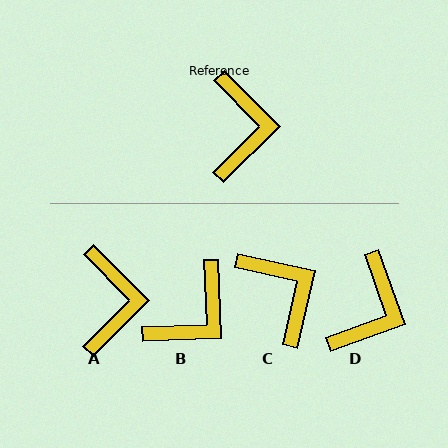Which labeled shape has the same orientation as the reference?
A.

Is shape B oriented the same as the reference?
No, it is off by about 42 degrees.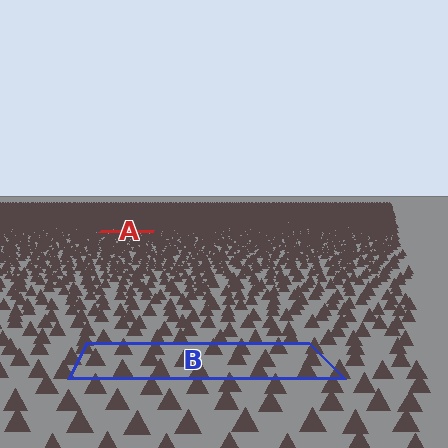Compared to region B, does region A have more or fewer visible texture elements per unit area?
Region A has more texture elements per unit area — they are packed more densely because it is farther away.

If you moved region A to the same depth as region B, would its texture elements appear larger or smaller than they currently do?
They would appear larger. At a closer depth, the same texture elements are projected at a bigger on-screen size.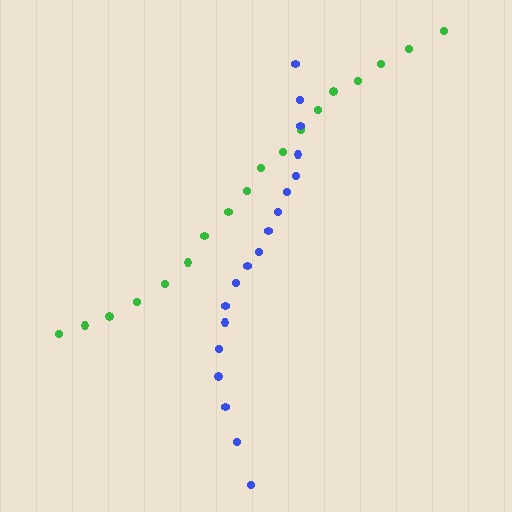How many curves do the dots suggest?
There are 2 distinct paths.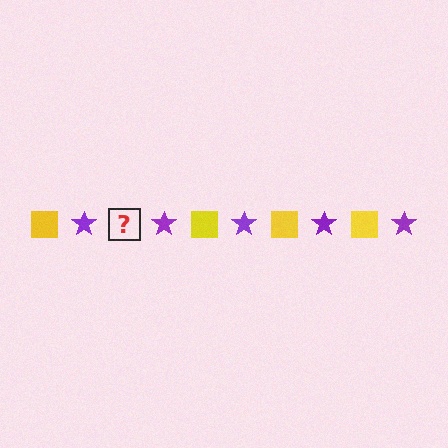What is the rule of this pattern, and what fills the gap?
The rule is that the pattern alternates between yellow square and purple star. The gap should be filled with a yellow square.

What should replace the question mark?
The question mark should be replaced with a yellow square.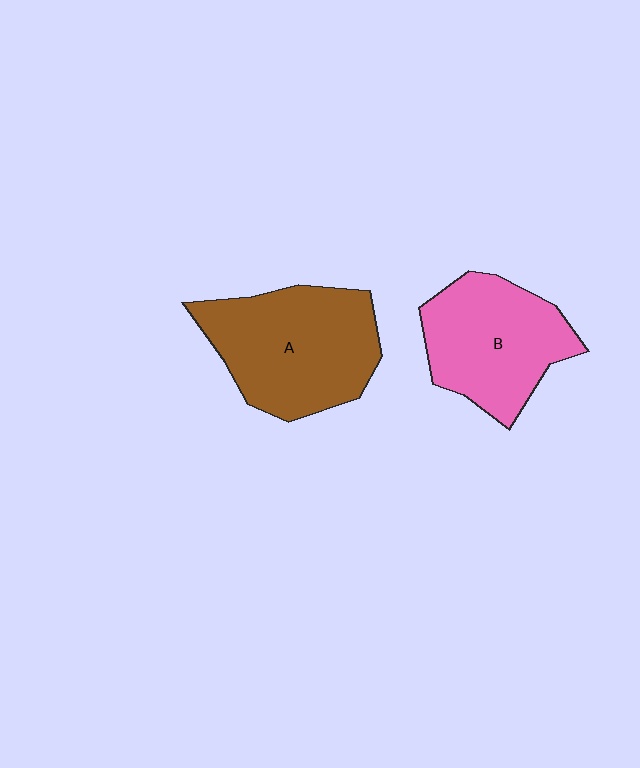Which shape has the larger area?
Shape A (brown).